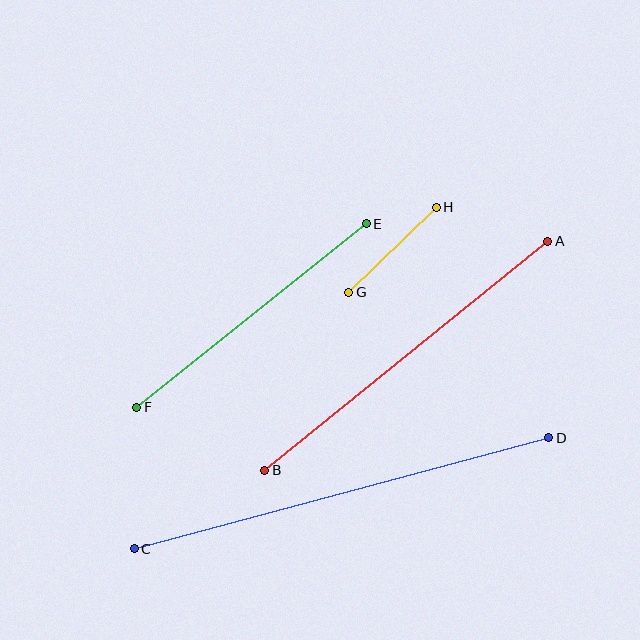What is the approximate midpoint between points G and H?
The midpoint is at approximately (393, 250) pixels.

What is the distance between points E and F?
The distance is approximately 294 pixels.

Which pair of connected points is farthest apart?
Points C and D are farthest apart.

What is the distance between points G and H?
The distance is approximately 122 pixels.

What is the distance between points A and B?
The distance is approximately 364 pixels.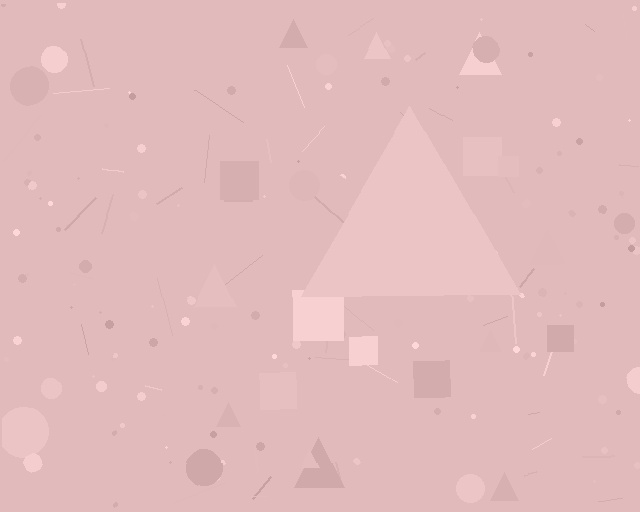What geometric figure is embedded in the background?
A triangle is embedded in the background.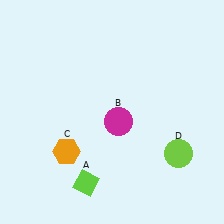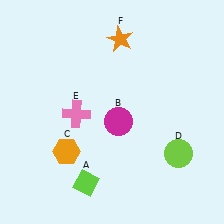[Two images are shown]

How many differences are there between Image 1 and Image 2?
There are 2 differences between the two images.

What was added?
A pink cross (E), an orange star (F) were added in Image 2.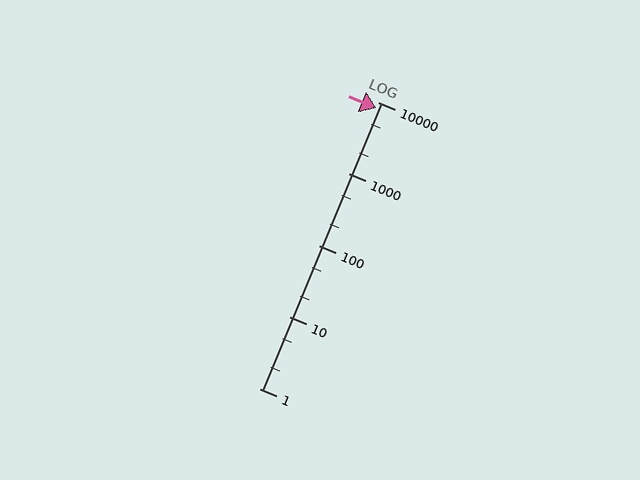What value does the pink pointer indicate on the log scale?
The pointer indicates approximately 8200.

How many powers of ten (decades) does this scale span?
The scale spans 4 decades, from 1 to 10000.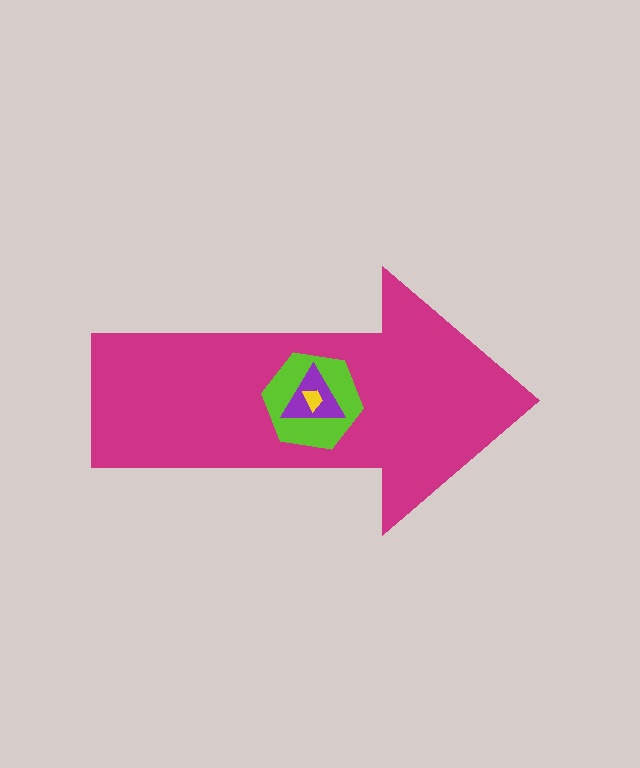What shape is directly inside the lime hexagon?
The purple triangle.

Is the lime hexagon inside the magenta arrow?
Yes.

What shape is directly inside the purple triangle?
The yellow trapezoid.